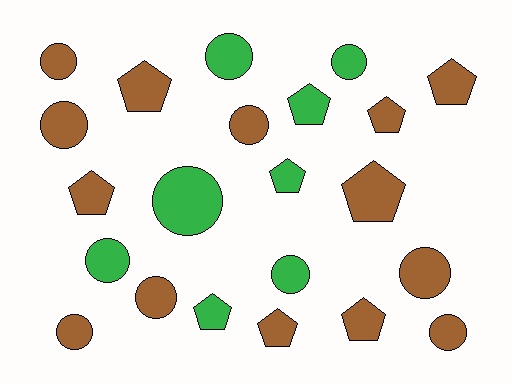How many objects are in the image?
There are 22 objects.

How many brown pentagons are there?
There are 7 brown pentagons.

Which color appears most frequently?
Brown, with 14 objects.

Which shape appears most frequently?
Circle, with 12 objects.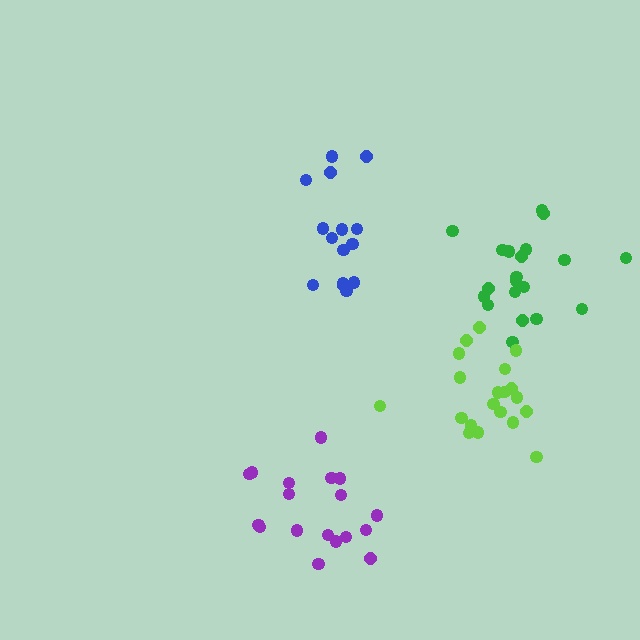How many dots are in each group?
Group 1: 15 dots, Group 2: 18 dots, Group 3: 20 dots, Group 4: 20 dots (73 total).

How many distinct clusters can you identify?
There are 4 distinct clusters.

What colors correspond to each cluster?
The clusters are colored: blue, purple, green, lime.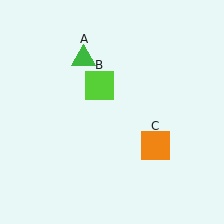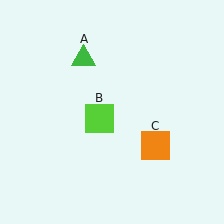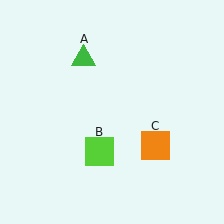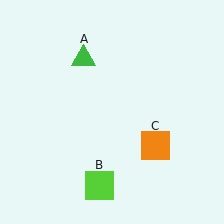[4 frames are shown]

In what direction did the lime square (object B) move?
The lime square (object B) moved down.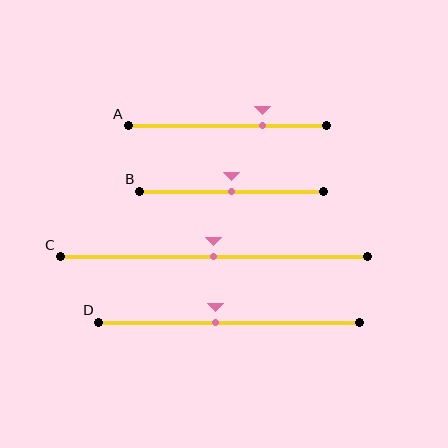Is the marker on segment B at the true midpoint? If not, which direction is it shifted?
Yes, the marker on segment B is at the true midpoint.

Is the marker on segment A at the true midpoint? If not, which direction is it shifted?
No, the marker on segment A is shifted to the right by about 18% of the segment length.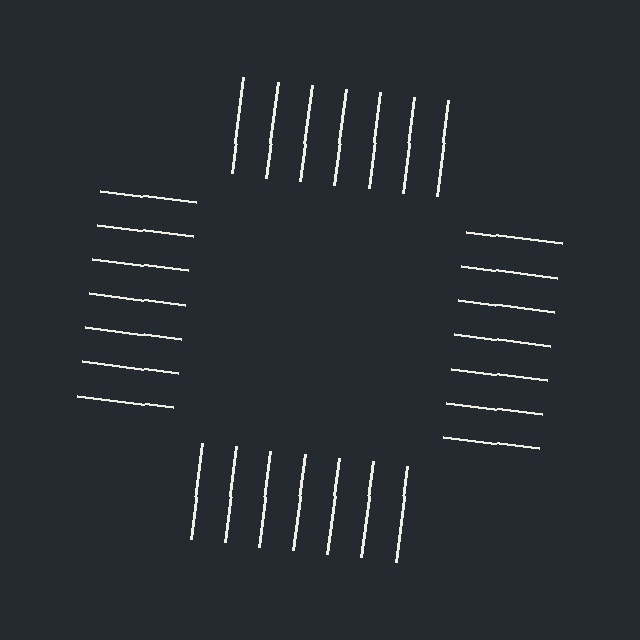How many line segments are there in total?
28 — 7 along each of the 4 edges.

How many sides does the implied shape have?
4 sides — the line-ends trace a square.